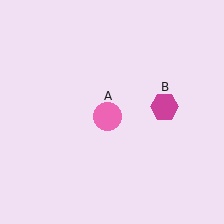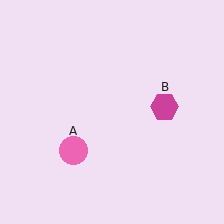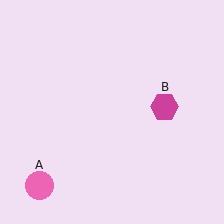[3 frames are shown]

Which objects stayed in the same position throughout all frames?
Magenta hexagon (object B) remained stationary.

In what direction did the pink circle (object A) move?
The pink circle (object A) moved down and to the left.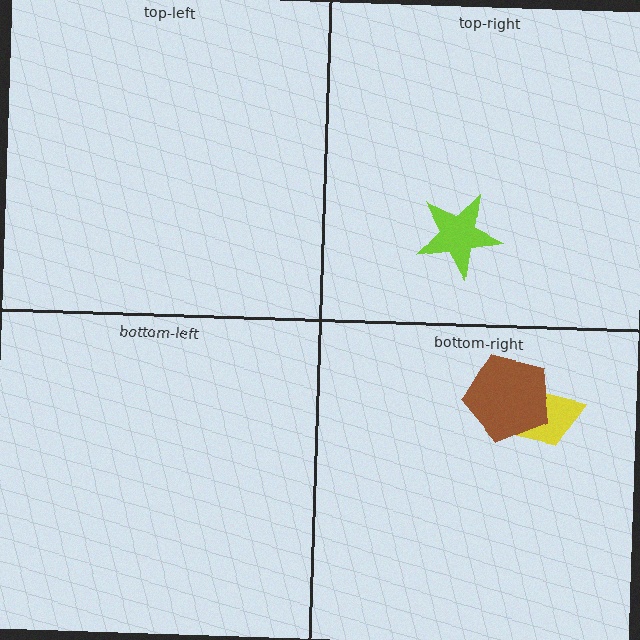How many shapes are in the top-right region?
1.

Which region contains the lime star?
The top-right region.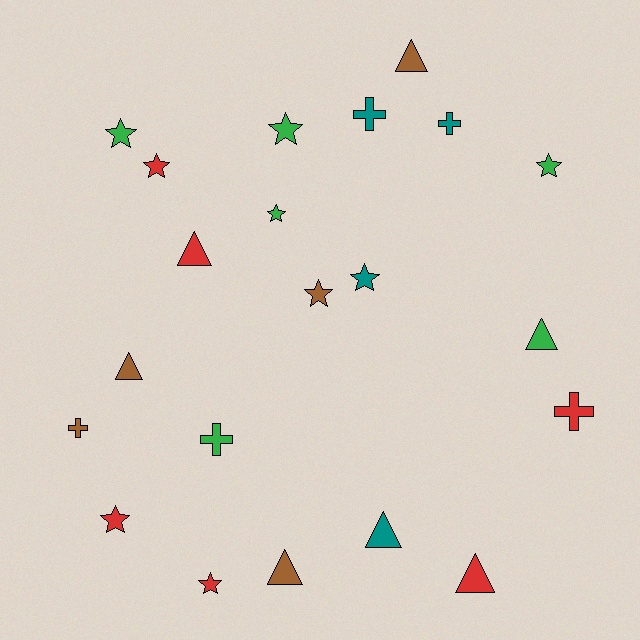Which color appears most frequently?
Red, with 6 objects.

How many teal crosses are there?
There are 2 teal crosses.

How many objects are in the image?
There are 21 objects.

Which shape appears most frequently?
Star, with 9 objects.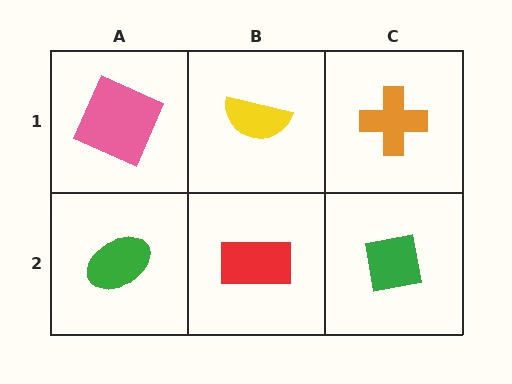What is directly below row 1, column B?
A red rectangle.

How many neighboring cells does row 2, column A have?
2.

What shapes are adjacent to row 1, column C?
A green square (row 2, column C), a yellow semicircle (row 1, column B).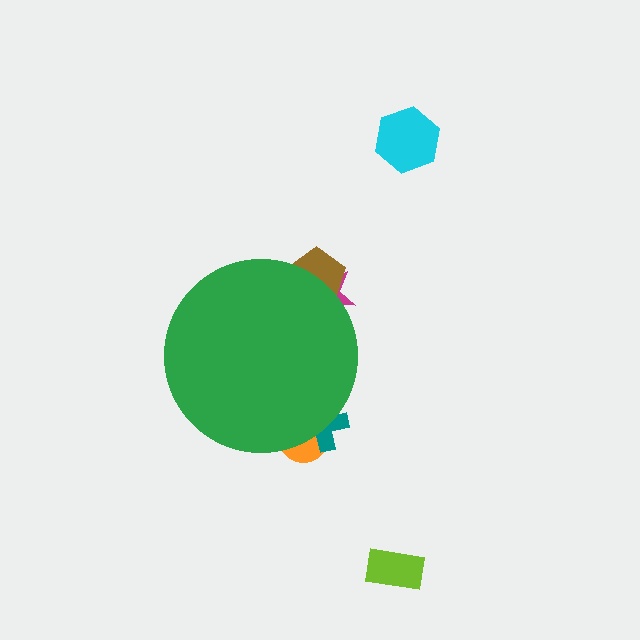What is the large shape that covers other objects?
A green circle.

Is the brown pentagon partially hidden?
Yes, the brown pentagon is partially hidden behind the green circle.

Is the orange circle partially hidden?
Yes, the orange circle is partially hidden behind the green circle.